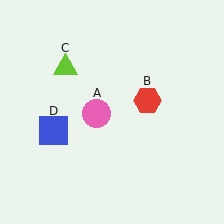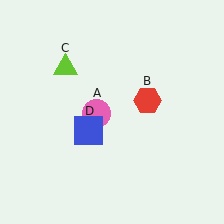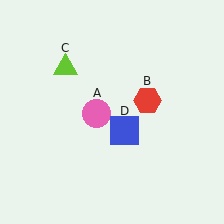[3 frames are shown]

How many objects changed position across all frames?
1 object changed position: blue square (object D).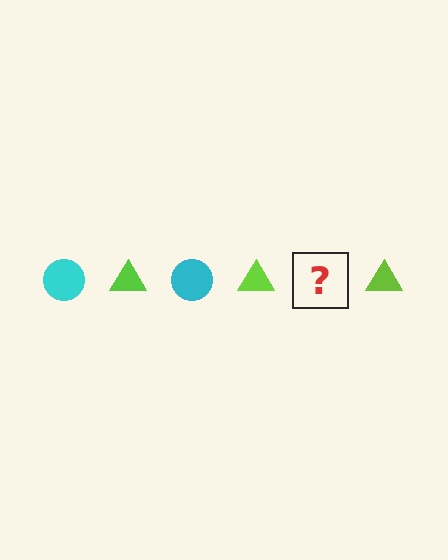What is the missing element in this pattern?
The missing element is a cyan circle.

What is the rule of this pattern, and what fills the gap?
The rule is that the pattern alternates between cyan circle and lime triangle. The gap should be filled with a cyan circle.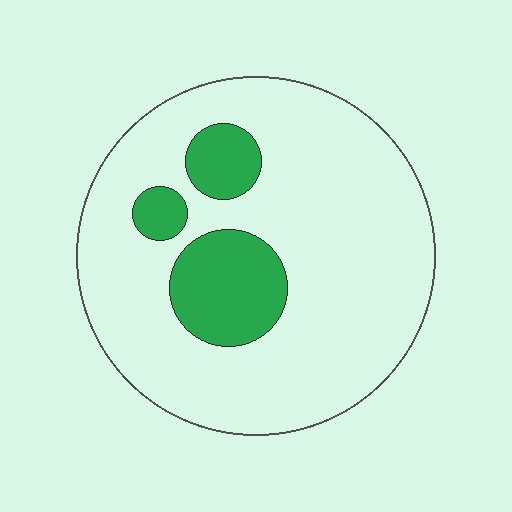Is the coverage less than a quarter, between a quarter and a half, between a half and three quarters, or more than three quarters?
Less than a quarter.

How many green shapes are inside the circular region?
3.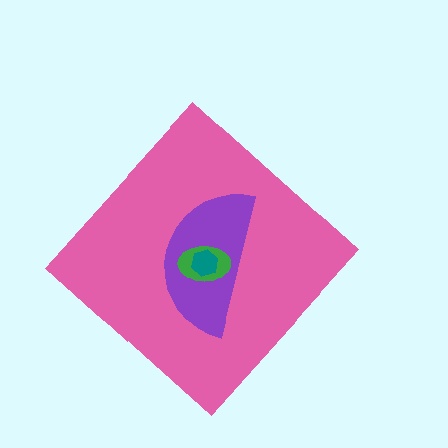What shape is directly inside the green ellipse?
The teal hexagon.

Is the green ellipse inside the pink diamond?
Yes.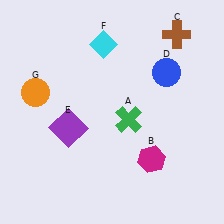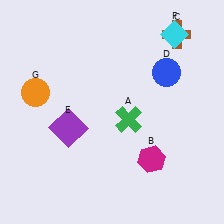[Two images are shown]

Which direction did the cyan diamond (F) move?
The cyan diamond (F) moved right.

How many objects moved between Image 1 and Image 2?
1 object moved between the two images.